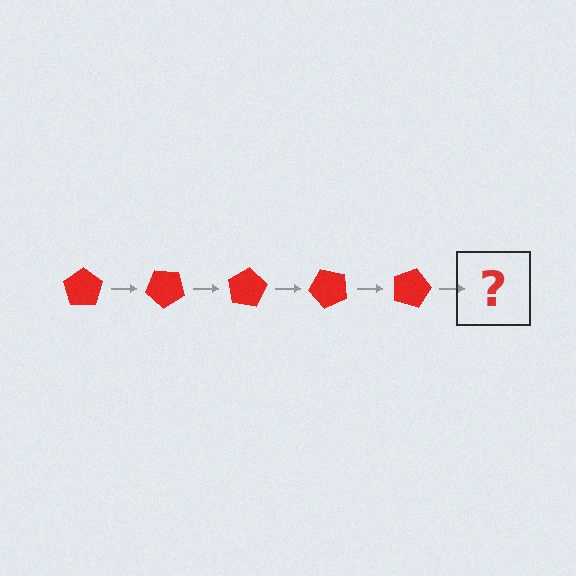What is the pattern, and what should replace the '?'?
The pattern is that the pentagon rotates 40 degrees each step. The '?' should be a red pentagon rotated 200 degrees.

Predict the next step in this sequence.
The next step is a red pentagon rotated 200 degrees.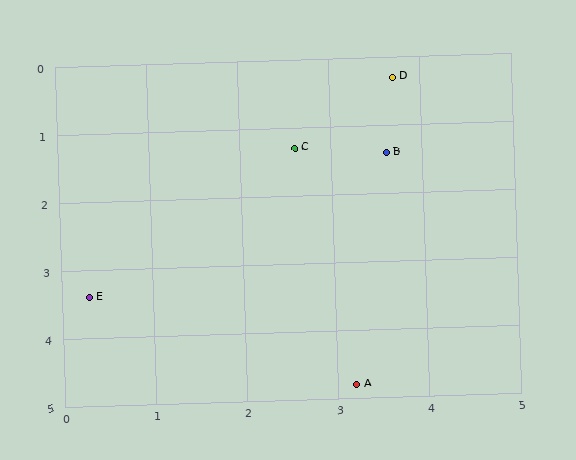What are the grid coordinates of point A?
Point A is at approximately (3.2, 4.8).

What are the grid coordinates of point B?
Point B is at approximately (3.6, 1.4).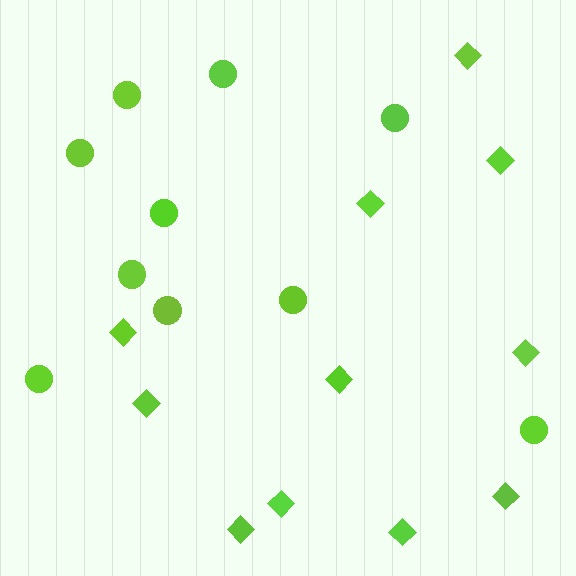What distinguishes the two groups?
There are 2 groups: one group of diamonds (11) and one group of circles (10).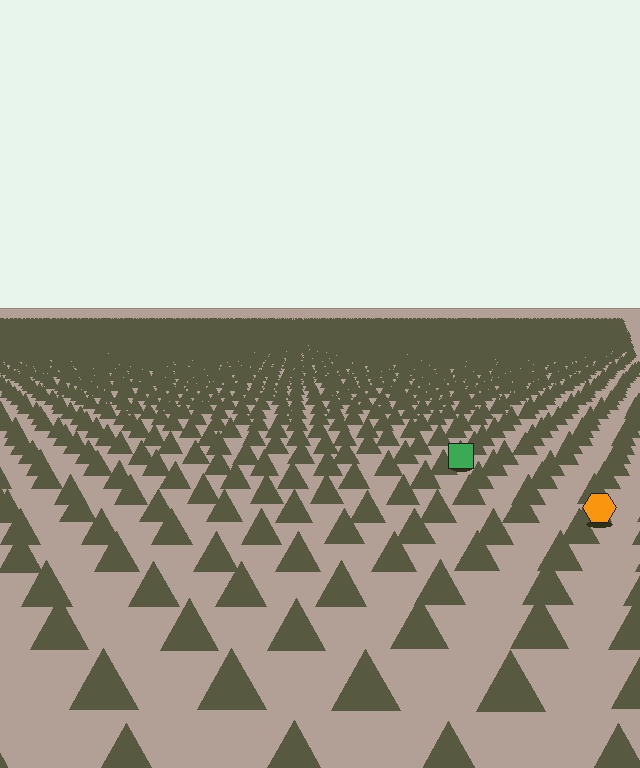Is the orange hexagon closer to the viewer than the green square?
Yes. The orange hexagon is closer — you can tell from the texture gradient: the ground texture is coarser near it.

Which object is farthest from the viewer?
The green square is farthest from the viewer. It appears smaller and the ground texture around it is denser.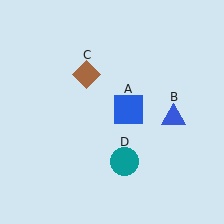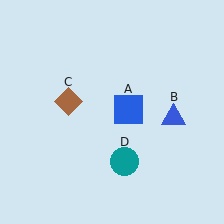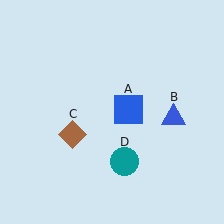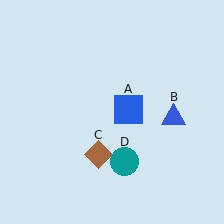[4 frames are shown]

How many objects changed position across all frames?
1 object changed position: brown diamond (object C).